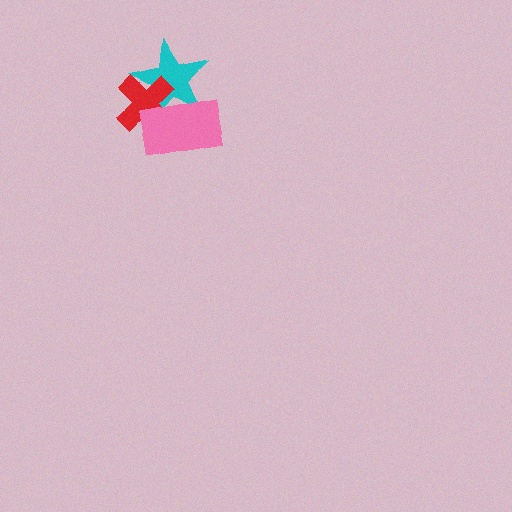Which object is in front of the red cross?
The pink rectangle is in front of the red cross.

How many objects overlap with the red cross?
2 objects overlap with the red cross.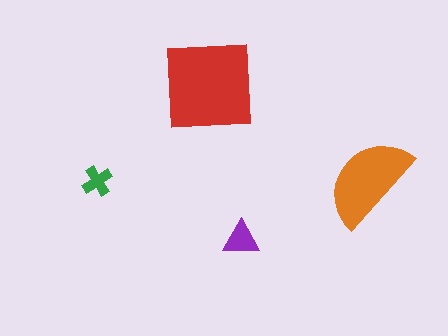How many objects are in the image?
There are 4 objects in the image.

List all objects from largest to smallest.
The red square, the orange semicircle, the purple triangle, the green cross.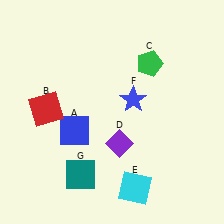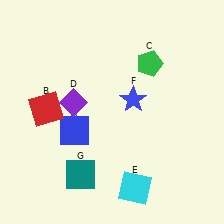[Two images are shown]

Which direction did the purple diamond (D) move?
The purple diamond (D) moved left.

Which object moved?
The purple diamond (D) moved left.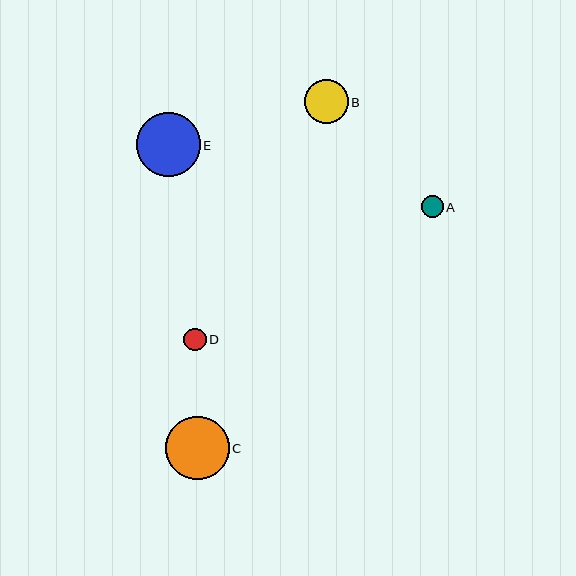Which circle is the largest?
Circle E is the largest with a size of approximately 64 pixels.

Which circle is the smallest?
Circle A is the smallest with a size of approximately 22 pixels.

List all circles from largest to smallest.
From largest to smallest: E, C, B, D, A.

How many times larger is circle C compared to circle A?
Circle C is approximately 2.9 times the size of circle A.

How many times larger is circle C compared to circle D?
Circle C is approximately 2.8 times the size of circle D.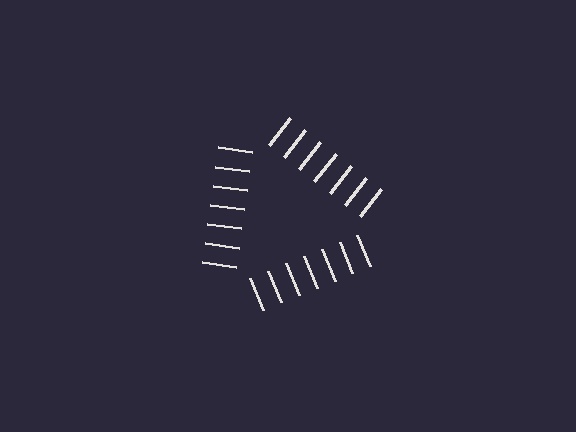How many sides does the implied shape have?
3 sides — the line-ends trace a triangle.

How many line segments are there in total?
21 — 7 along each of the 3 edges.